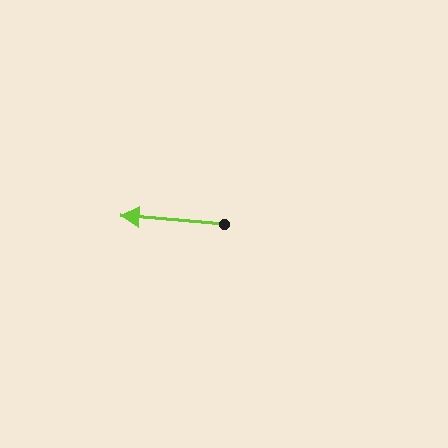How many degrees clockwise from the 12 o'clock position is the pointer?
Approximately 275 degrees.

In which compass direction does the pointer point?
West.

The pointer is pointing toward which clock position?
Roughly 9 o'clock.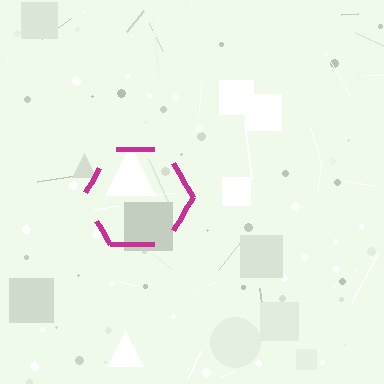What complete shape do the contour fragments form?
The contour fragments form a hexagon.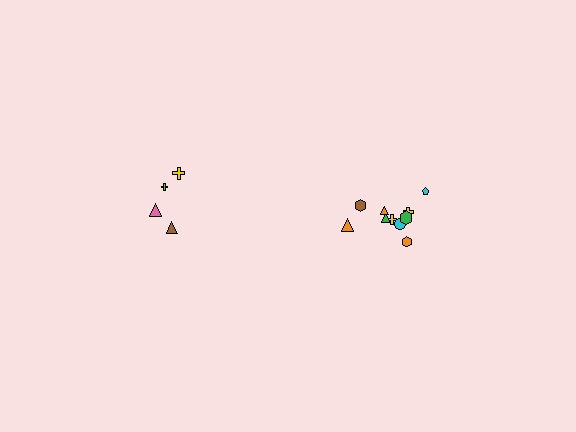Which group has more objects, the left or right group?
The right group.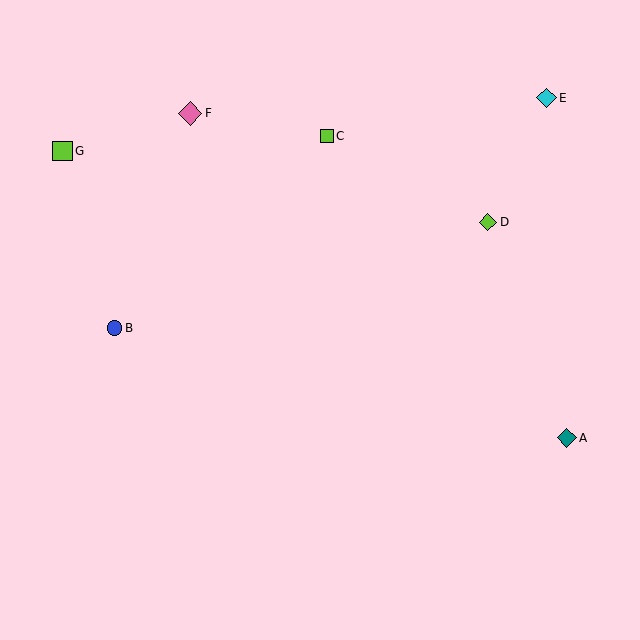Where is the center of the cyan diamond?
The center of the cyan diamond is at (546, 98).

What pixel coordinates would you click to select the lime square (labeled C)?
Click at (327, 136) to select the lime square C.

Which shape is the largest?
The pink diamond (labeled F) is the largest.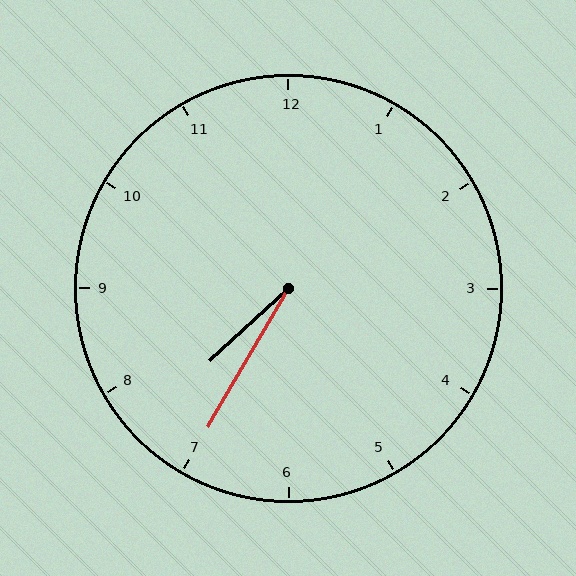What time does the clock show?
7:35.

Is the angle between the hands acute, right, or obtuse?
It is acute.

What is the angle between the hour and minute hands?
Approximately 18 degrees.